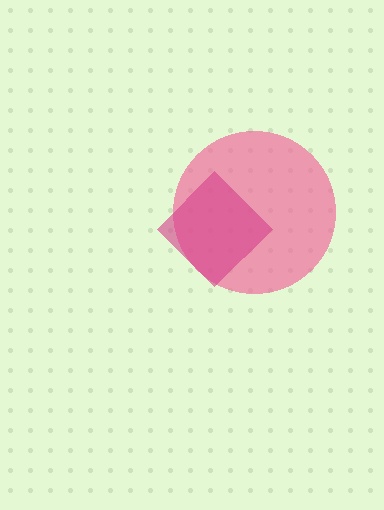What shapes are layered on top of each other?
The layered shapes are: a pink circle, a magenta diamond.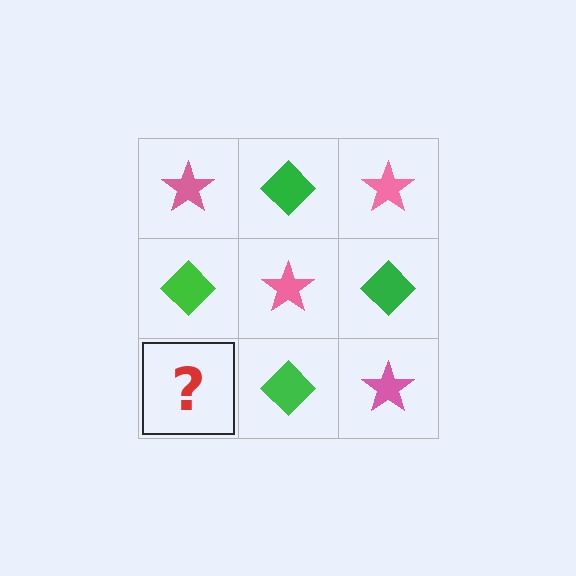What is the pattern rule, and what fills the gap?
The rule is that it alternates pink star and green diamond in a checkerboard pattern. The gap should be filled with a pink star.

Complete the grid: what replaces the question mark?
The question mark should be replaced with a pink star.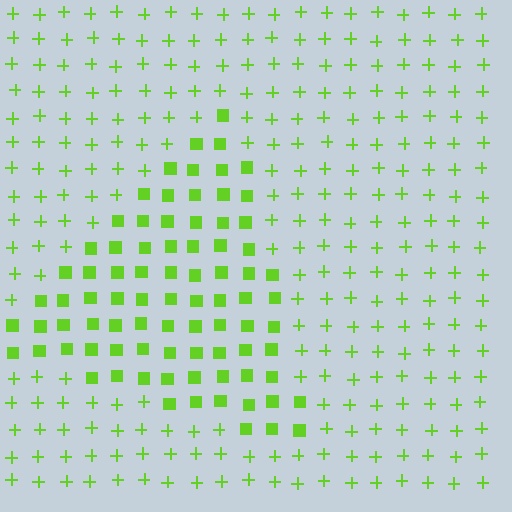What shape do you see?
I see a triangle.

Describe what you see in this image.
The image is filled with small lime elements arranged in a uniform grid. A triangle-shaped region contains squares, while the surrounding area contains plus signs. The boundary is defined purely by the change in element shape.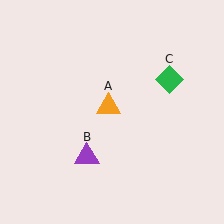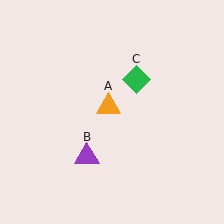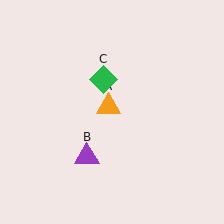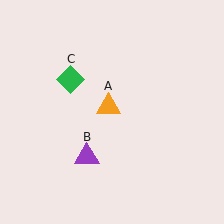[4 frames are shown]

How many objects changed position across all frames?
1 object changed position: green diamond (object C).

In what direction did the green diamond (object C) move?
The green diamond (object C) moved left.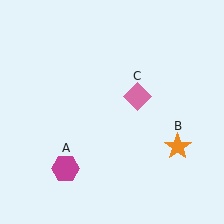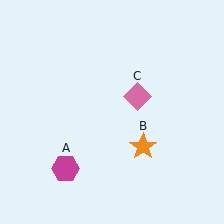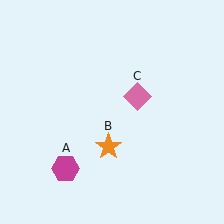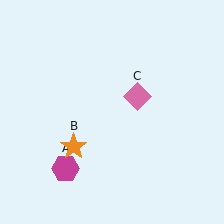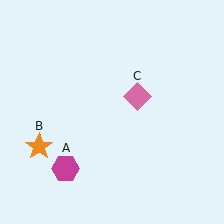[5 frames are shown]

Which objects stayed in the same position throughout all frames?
Magenta hexagon (object A) and pink diamond (object C) remained stationary.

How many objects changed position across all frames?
1 object changed position: orange star (object B).